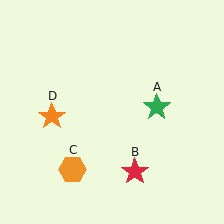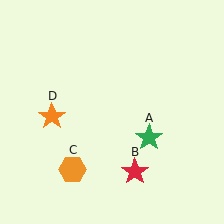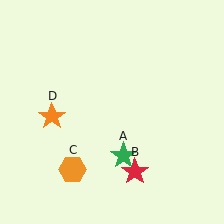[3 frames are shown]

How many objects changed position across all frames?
1 object changed position: green star (object A).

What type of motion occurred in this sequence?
The green star (object A) rotated clockwise around the center of the scene.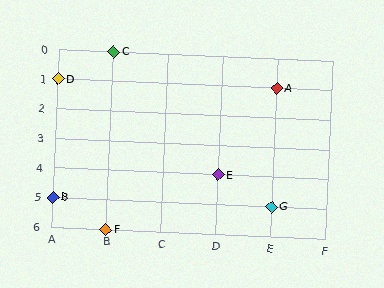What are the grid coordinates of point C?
Point C is at grid coordinates (B, 0).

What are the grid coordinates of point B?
Point B is at grid coordinates (A, 5).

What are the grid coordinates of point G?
Point G is at grid coordinates (E, 5).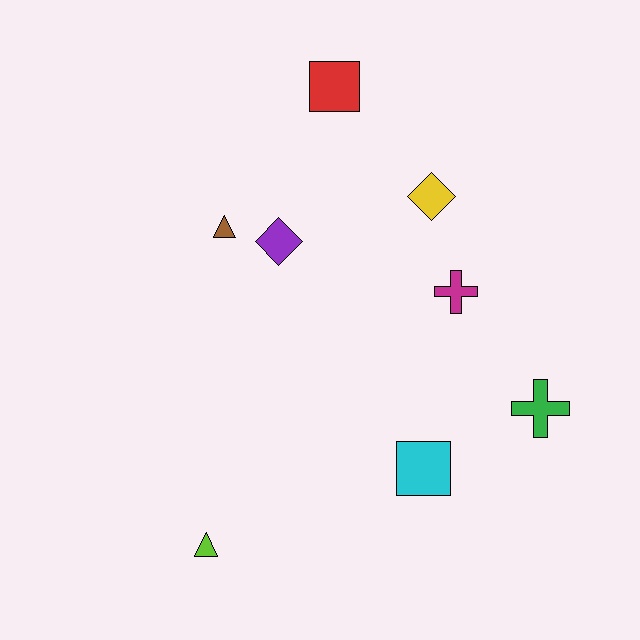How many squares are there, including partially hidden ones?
There are 2 squares.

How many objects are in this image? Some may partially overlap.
There are 8 objects.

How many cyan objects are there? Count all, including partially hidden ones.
There is 1 cyan object.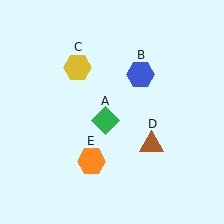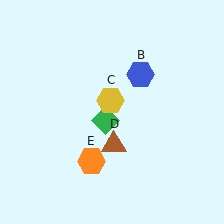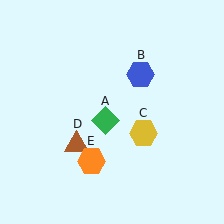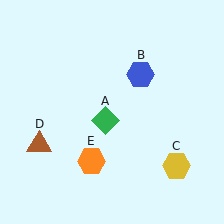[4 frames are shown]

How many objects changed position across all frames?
2 objects changed position: yellow hexagon (object C), brown triangle (object D).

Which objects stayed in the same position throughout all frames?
Green diamond (object A) and blue hexagon (object B) and orange hexagon (object E) remained stationary.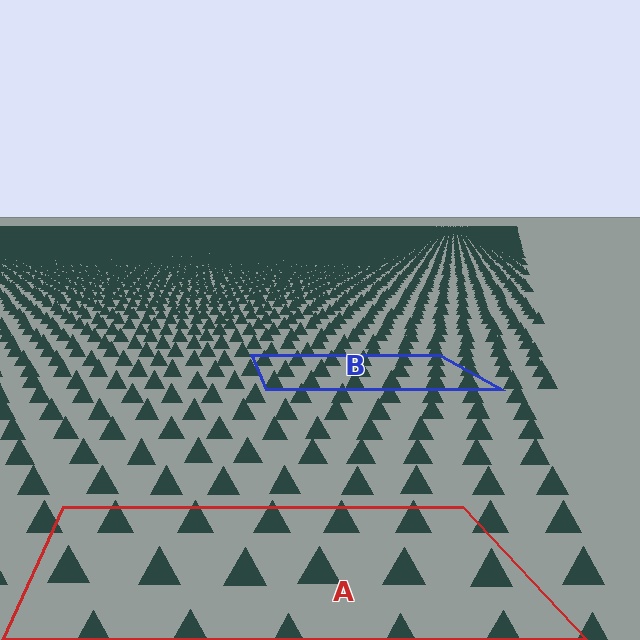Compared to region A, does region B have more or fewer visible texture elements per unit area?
Region B has more texture elements per unit area — they are packed more densely because it is farther away.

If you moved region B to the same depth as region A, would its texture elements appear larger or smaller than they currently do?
They would appear larger. At a closer depth, the same texture elements are projected at a bigger on-screen size.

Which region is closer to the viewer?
Region A is closer. The texture elements there are larger and more spread out.